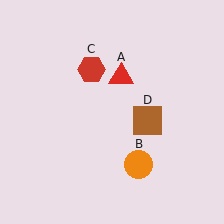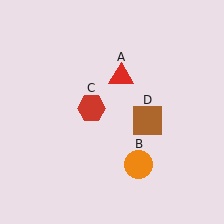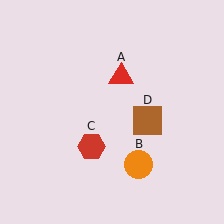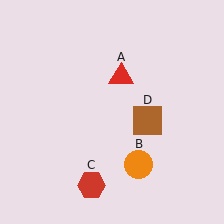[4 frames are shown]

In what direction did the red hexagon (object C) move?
The red hexagon (object C) moved down.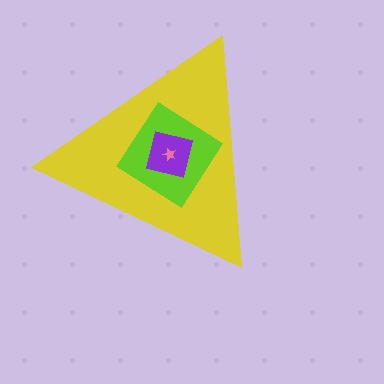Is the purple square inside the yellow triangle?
Yes.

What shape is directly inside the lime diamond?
The purple square.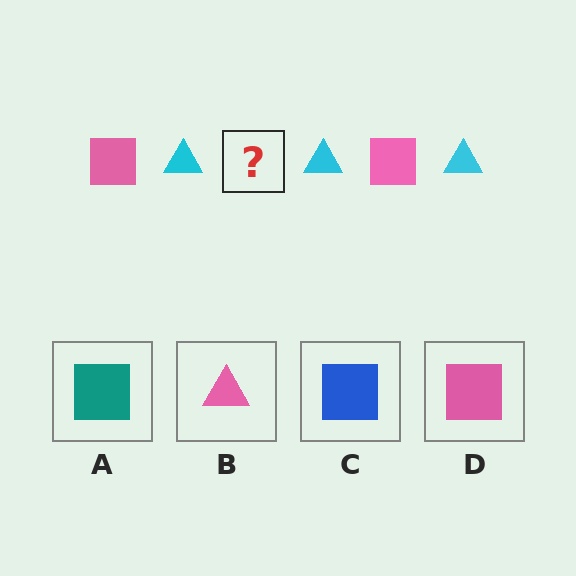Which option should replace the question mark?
Option D.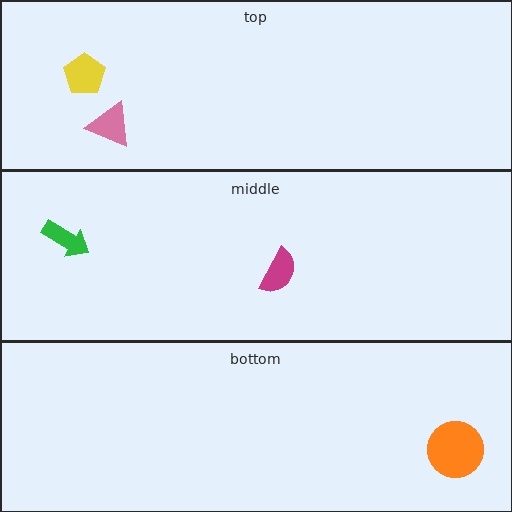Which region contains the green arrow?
The middle region.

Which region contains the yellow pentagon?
The top region.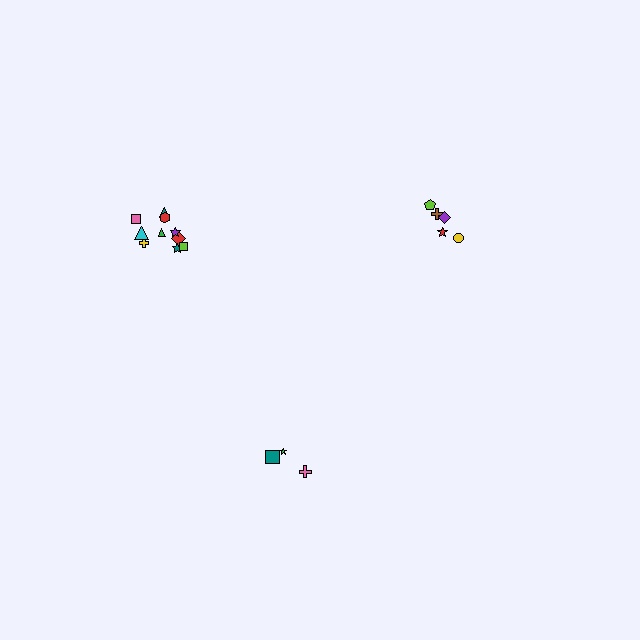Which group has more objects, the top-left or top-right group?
The top-left group.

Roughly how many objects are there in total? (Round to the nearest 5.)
Roughly 20 objects in total.